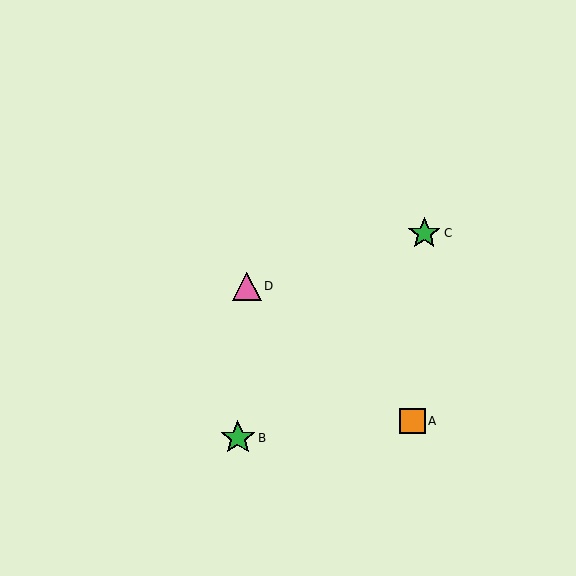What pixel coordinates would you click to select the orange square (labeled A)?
Click at (412, 421) to select the orange square A.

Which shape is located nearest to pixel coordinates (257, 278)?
The pink triangle (labeled D) at (247, 286) is nearest to that location.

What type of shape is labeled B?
Shape B is a green star.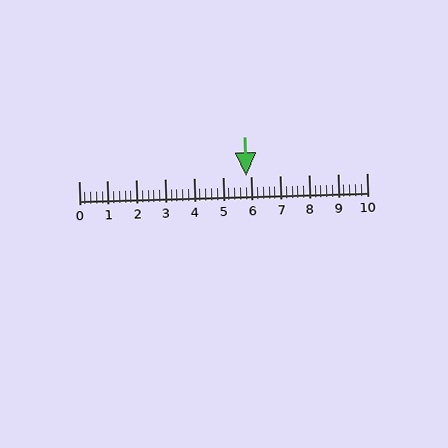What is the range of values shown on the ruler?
The ruler shows values from 0 to 10.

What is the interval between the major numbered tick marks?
The major tick marks are spaced 1 units apart.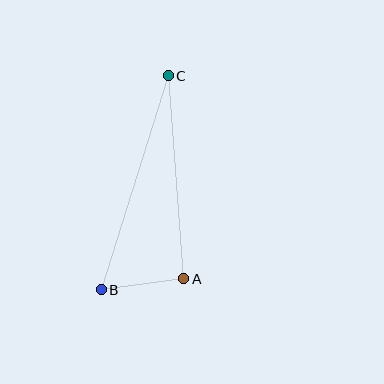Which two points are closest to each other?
Points A and B are closest to each other.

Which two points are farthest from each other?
Points B and C are farthest from each other.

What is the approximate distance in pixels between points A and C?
The distance between A and C is approximately 204 pixels.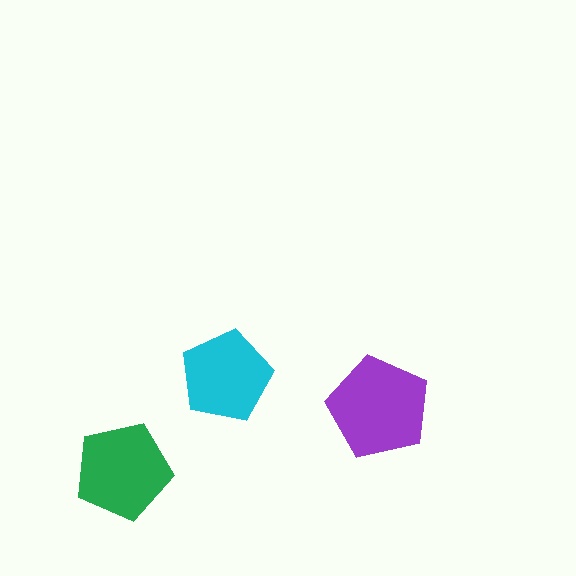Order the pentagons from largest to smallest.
the purple one, the green one, the cyan one.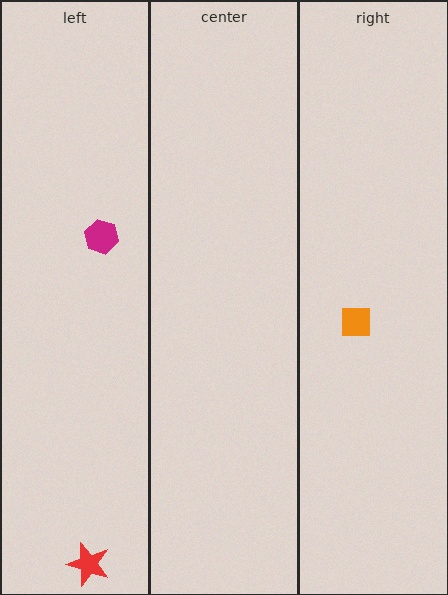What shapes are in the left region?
The magenta hexagon, the red star.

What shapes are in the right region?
The orange square.